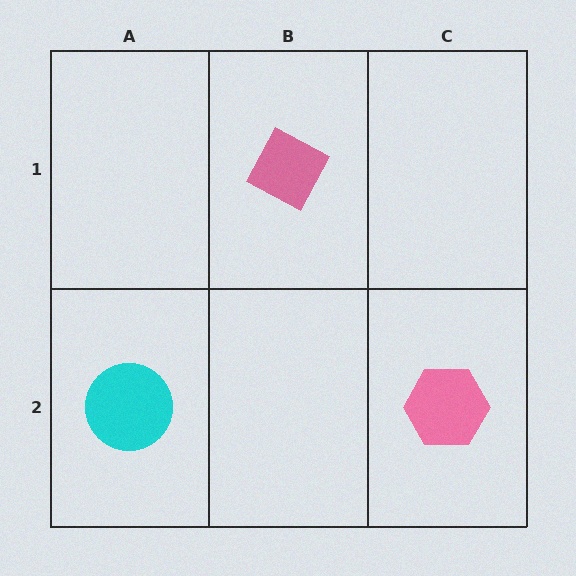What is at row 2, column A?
A cyan circle.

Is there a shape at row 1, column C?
No, that cell is empty.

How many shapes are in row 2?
2 shapes.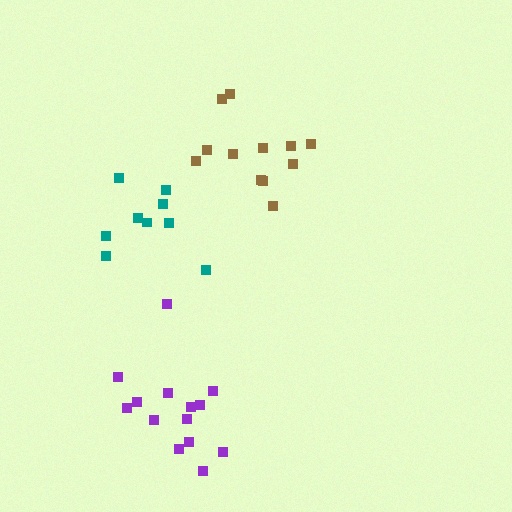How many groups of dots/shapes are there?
There are 3 groups.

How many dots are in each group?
Group 1: 14 dots, Group 2: 12 dots, Group 3: 9 dots (35 total).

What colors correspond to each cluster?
The clusters are colored: purple, brown, teal.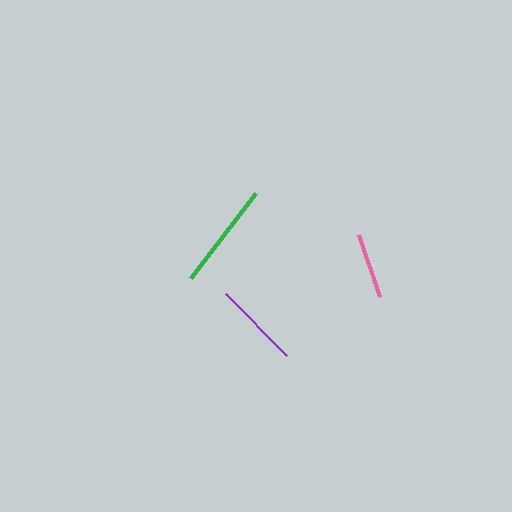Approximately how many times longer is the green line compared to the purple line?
The green line is approximately 1.2 times the length of the purple line.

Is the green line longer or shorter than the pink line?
The green line is longer than the pink line.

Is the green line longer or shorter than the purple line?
The green line is longer than the purple line.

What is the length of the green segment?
The green segment is approximately 107 pixels long.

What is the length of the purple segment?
The purple segment is approximately 87 pixels long.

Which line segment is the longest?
The green line is the longest at approximately 107 pixels.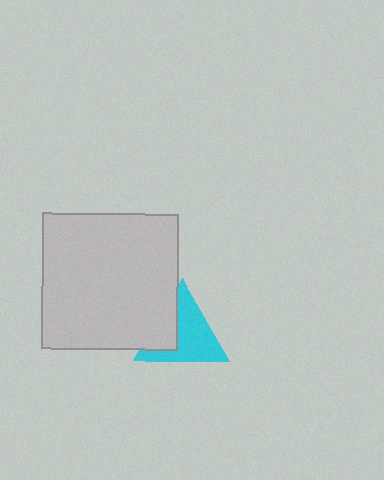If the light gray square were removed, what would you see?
You would see the complete cyan triangle.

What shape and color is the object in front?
The object in front is a light gray square.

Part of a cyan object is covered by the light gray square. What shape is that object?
It is a triangle.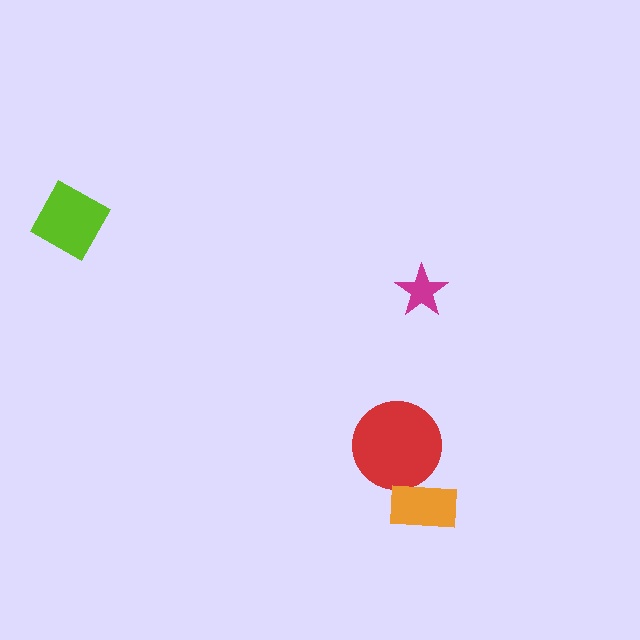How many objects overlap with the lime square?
0 objects overlap with the lime square.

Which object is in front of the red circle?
The orange rectangle is in front of the red circle.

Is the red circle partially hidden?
Yes, it is partially covered by another shape.